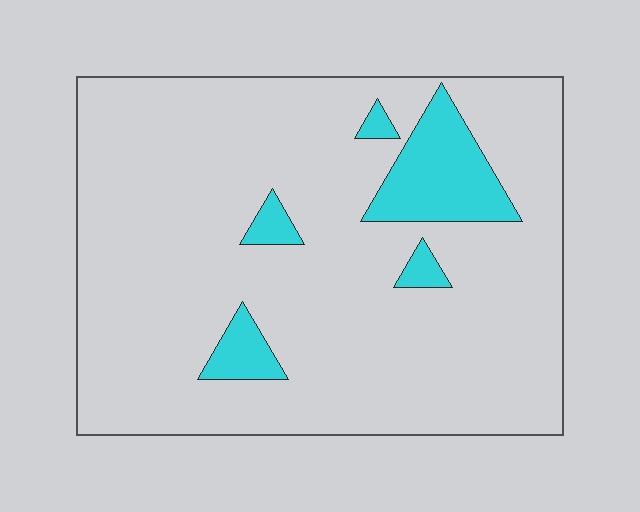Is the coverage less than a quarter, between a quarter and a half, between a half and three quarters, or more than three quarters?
Less than a quarter.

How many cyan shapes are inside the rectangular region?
5.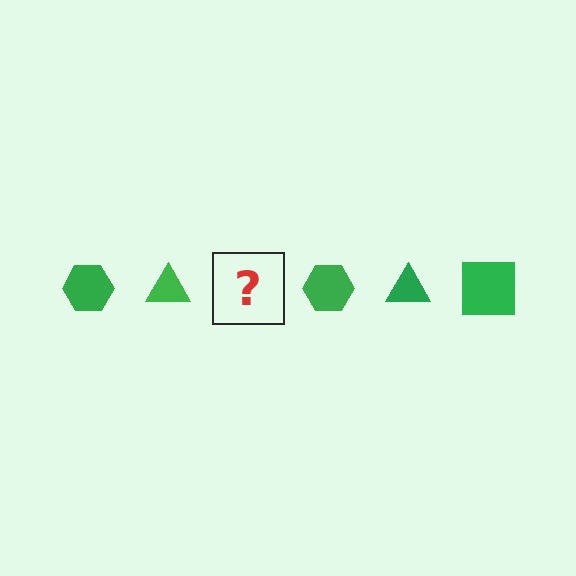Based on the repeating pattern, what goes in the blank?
The blank should be a green square.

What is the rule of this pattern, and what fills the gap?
The rule is that the pattern cycles through hexagon, triangle, square shapes in green. The gap should be filled with a green square.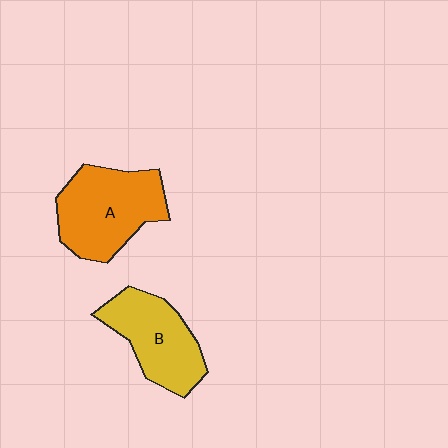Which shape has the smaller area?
Shape B (yellow).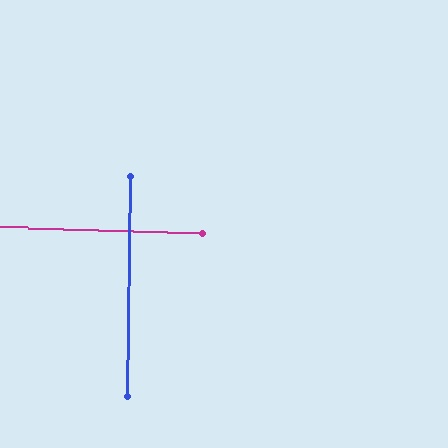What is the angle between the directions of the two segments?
Approximately 89 degrees.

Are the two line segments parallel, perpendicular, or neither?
Perpendicular — they meet at approximately 89°.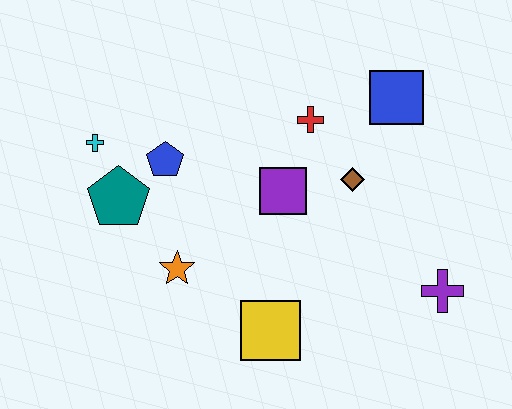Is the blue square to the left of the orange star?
No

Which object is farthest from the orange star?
The blue square is farthest from the orange star.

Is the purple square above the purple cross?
Yes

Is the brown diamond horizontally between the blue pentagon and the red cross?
No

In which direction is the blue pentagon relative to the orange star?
The blue pentagon is above the orange star.